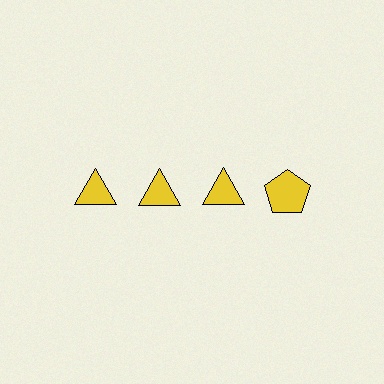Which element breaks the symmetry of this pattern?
The yellow pentagon in the top row, second from right column breaks the symmetry. All other shapes are yellow triangles.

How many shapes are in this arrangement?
There are 4 shapes arranged in a grid pattern.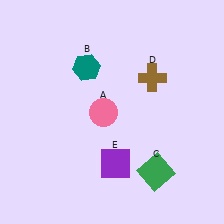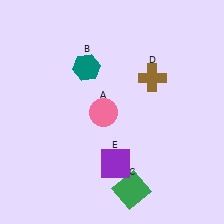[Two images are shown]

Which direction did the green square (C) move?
The green square (C) moved left.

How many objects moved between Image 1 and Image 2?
1 object moved between the two images.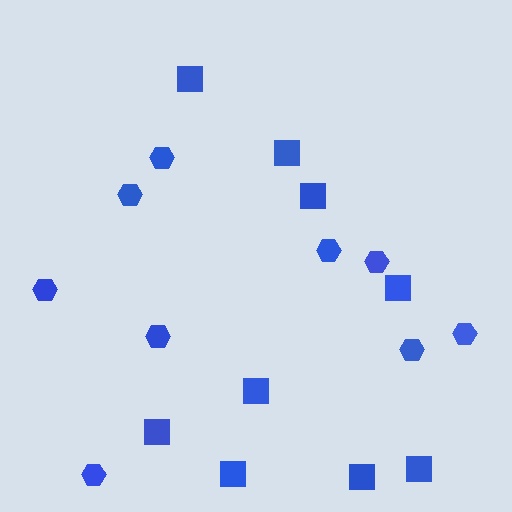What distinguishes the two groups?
There are 2 groups: one group of hexagons (9) and one group of squares (9).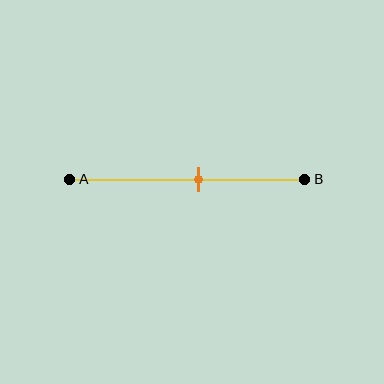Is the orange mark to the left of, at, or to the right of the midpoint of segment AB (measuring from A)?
The orange mark is to the right of the midpoint of segment AB.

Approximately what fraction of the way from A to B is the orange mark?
The orange mark is approximately 55% of the way from A to B.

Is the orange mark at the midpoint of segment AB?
No, the mark is at about 55% from A, not at the 50% midpoint.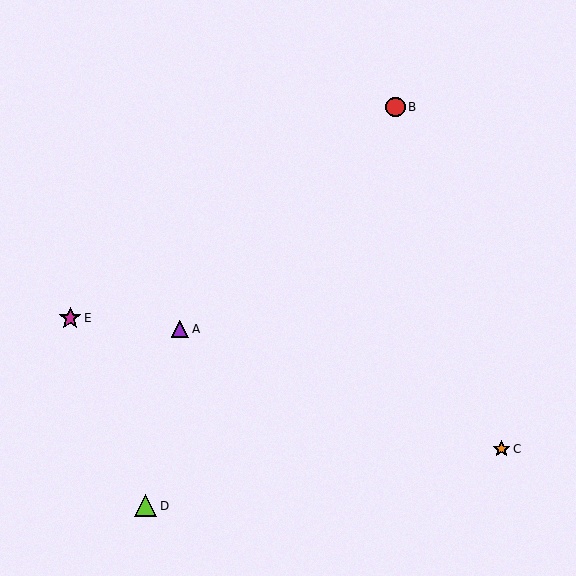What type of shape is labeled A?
Shape A is a purple triangle.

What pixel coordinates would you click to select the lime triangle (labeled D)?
Click at (145, 506) to select the lime triangle D.